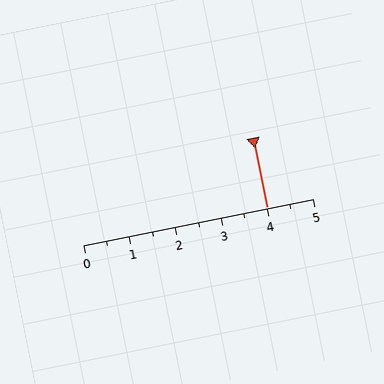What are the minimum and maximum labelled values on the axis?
The axis runs from 0 to 5.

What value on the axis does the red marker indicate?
The marker indicates approximately 4.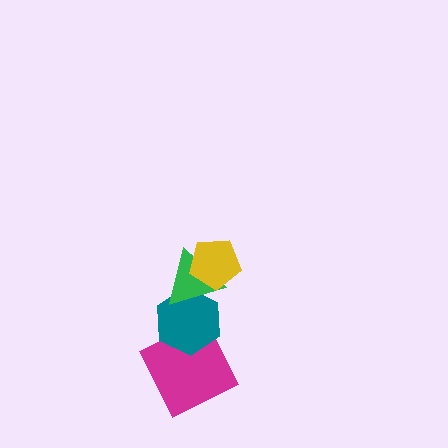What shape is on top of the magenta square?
The teal hexagon is on top of the magenta square.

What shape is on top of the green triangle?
The yellow pentagon is on top of the green triangle.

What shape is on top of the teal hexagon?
The green triangle is on top of the teal hexagon.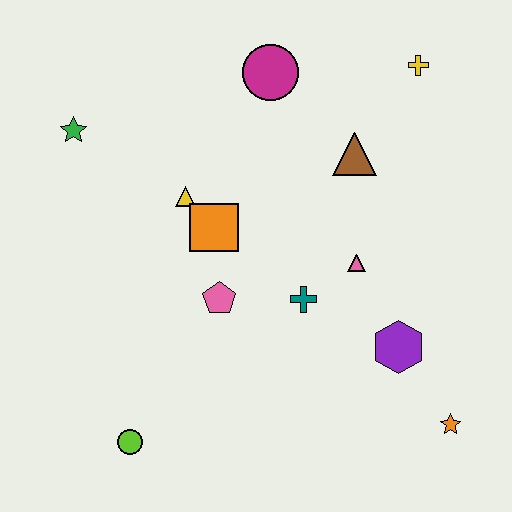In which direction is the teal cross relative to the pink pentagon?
The teal cross is to the right of the pink pentagon.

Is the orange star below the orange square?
Yes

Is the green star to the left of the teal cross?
Yes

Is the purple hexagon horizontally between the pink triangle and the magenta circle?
No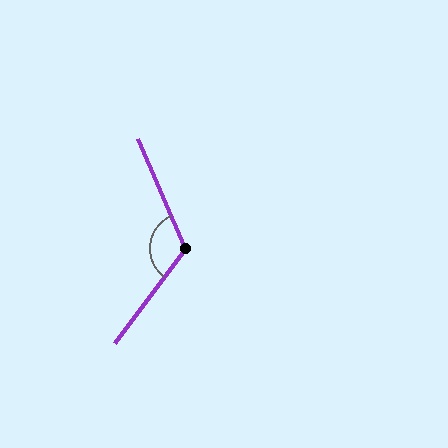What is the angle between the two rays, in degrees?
Approximately 120 degrees.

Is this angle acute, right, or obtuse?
It is obtuse.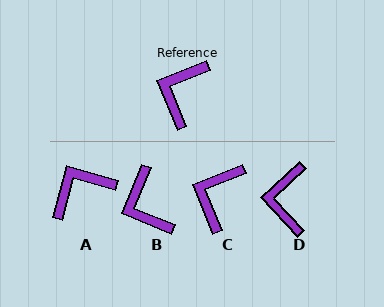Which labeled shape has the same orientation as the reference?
C.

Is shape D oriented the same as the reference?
No, it is off by about 21 degrees.